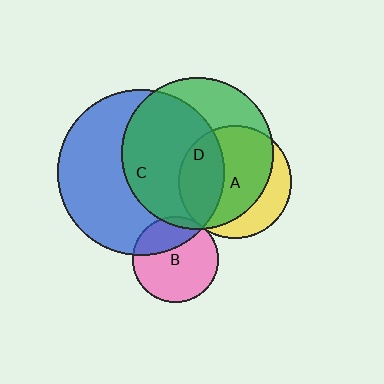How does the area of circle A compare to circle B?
Approximately 1.7 times.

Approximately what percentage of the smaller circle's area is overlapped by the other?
Approximately 5%.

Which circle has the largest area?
Circle C (blue).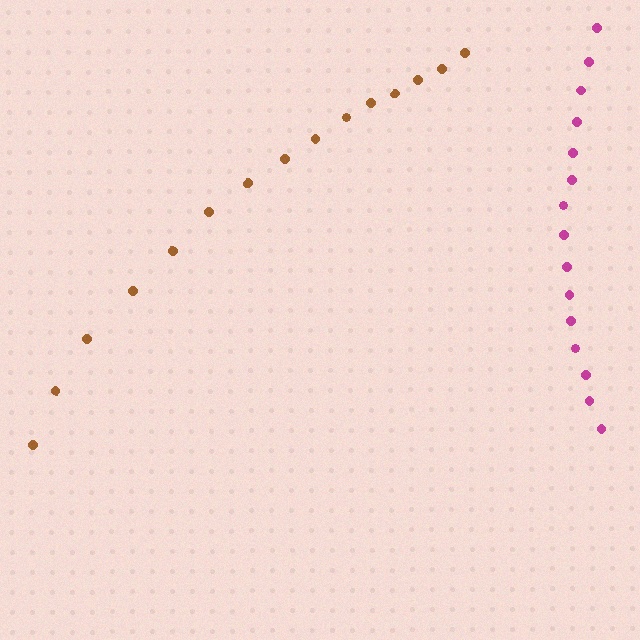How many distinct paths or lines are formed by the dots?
There are 2 distinct paths.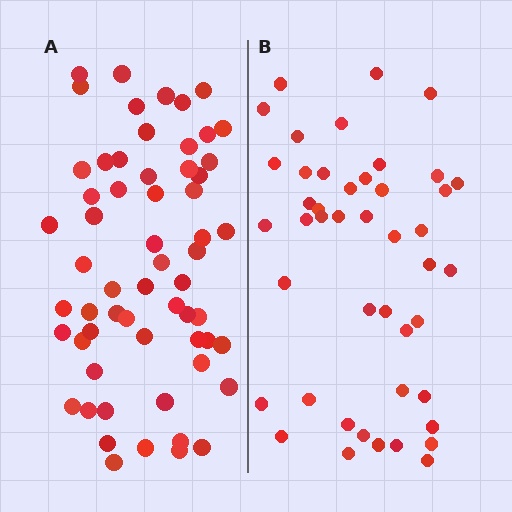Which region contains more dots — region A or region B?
Region A (the left region) has more dots.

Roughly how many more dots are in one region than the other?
Region A has approximately 15 more dots than region B.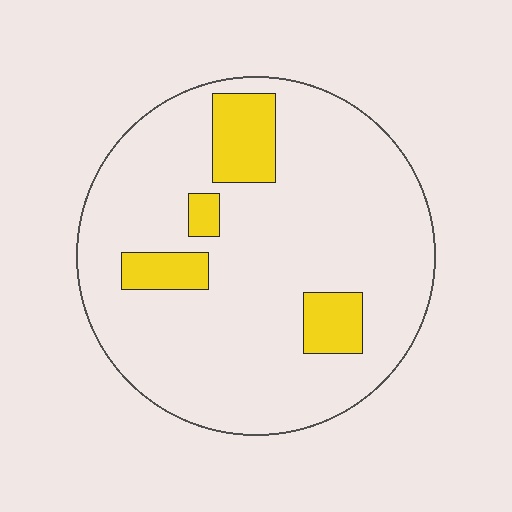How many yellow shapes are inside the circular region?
4.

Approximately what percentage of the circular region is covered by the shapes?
Approximately 15%.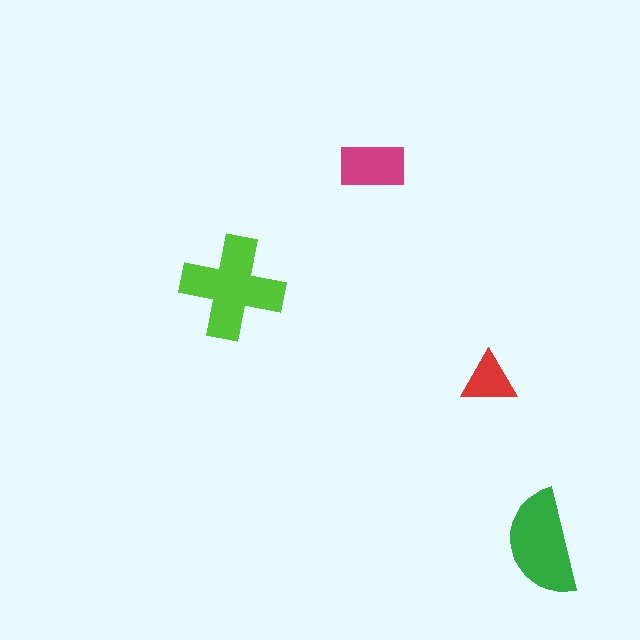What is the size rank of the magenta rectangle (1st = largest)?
3rd.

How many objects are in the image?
There are 4 objects in the image.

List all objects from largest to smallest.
The lime cross, the green semicircle, the magenta rectangle, the red triangle.